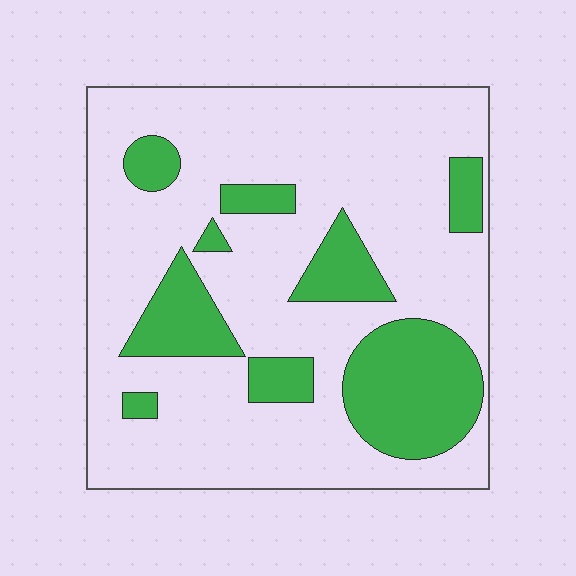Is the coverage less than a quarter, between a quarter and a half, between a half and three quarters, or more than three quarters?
Less than a quarter.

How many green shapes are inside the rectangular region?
9.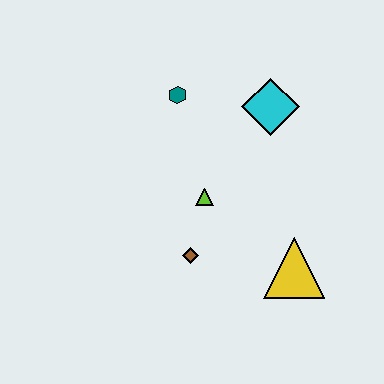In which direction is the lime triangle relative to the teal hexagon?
The lime triangle is below the teal hexagon.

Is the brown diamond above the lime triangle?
No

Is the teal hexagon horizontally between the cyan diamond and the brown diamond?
No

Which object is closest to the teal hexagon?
The cyan diamond is closest to the teal hexagon.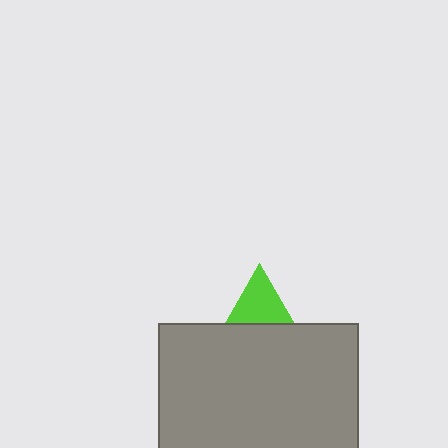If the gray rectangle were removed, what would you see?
You would see the complete lime triangle.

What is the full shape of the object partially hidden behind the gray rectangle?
The partially hidden object is a lime triangle.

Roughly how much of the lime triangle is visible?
About half of it is visible (roughly 47%).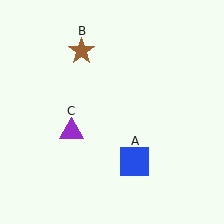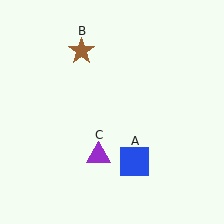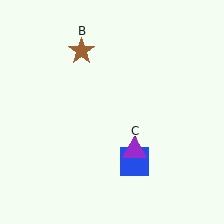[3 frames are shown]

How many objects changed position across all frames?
1 object changed position: purple triangle (object C).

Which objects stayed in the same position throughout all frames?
Blue square (object A) and brown star (object B) remained stationary.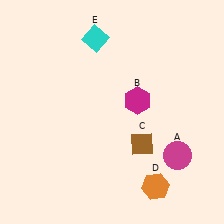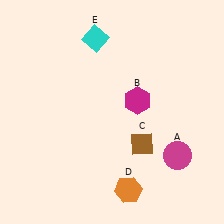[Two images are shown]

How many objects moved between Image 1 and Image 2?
1 object moved between the two images.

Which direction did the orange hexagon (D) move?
The orange hexagon (D) moved left.